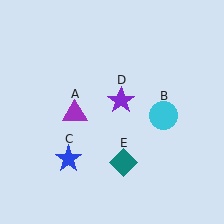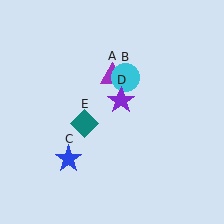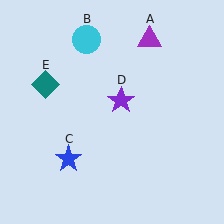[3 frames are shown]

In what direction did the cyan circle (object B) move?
The cyan circle (object B) moved up and to the left.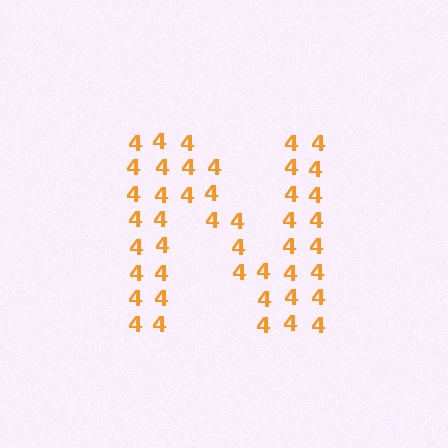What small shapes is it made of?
It is made of small digit 4's.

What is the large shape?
The large shape is the letter N.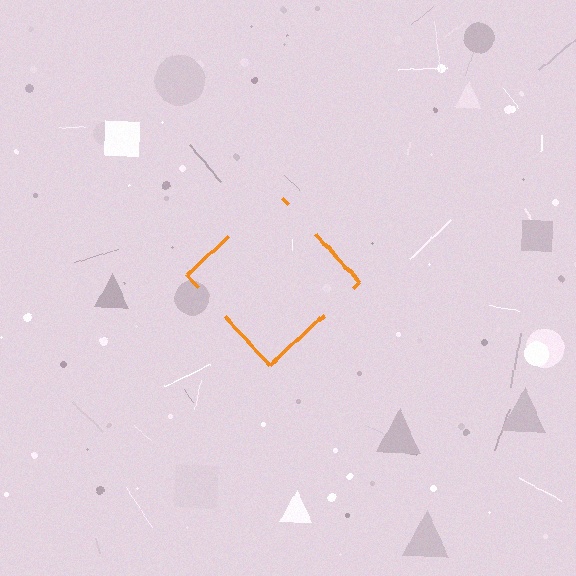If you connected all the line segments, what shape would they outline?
They would outline a diamond.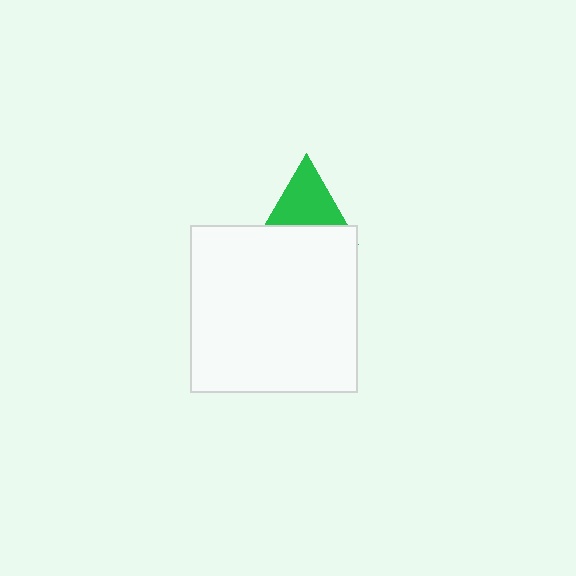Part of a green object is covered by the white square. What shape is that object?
It is a triangle.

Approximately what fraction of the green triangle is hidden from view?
Roughly 38% of the green triangle is hidden behind the white square.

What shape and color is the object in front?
The object in front is a white square.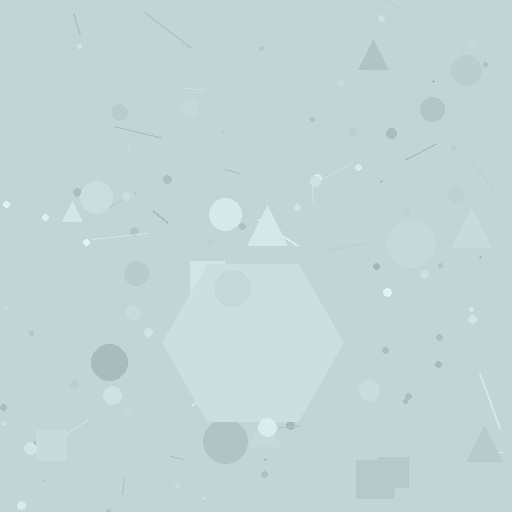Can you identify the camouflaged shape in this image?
The camouflaged shape is a hexagon.